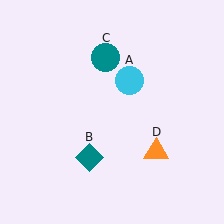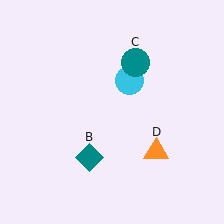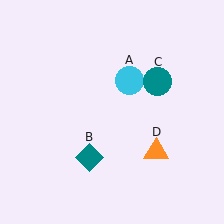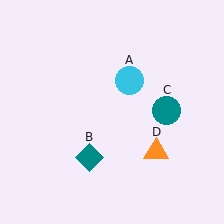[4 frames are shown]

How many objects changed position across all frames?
1 object changed position: teal circle (object C).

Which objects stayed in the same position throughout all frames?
Cyan circle (object A) and teal diamond (object B) and orange triangle (object D) remained stationary.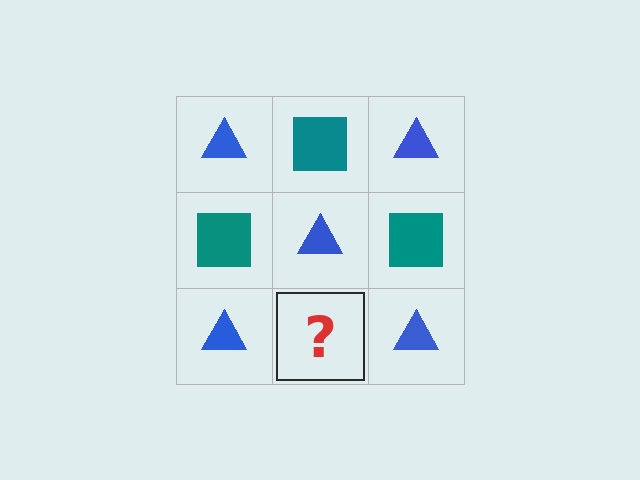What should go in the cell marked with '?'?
The missing cell should contain a teal square.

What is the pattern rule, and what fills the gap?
The rule is that it alternates blue triangle and teal square in a checkerboard pattern. The gap should be filled with a teal square.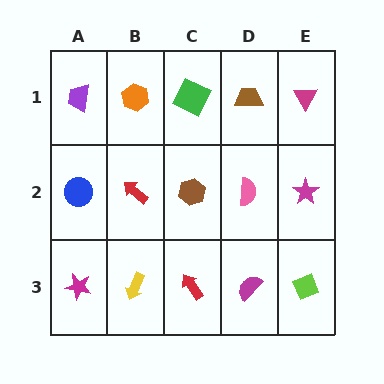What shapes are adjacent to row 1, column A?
A blue circle (row 2, column A), an orange hexagon (row 1, column B).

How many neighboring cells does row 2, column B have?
4.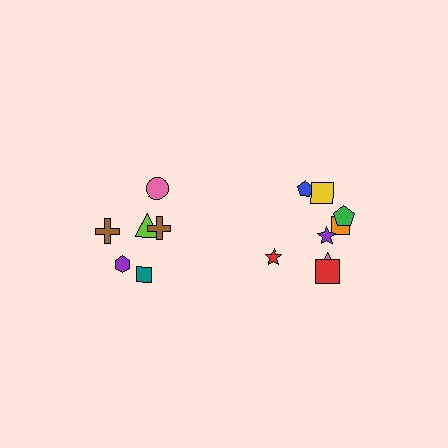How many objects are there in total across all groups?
There are 14 objects.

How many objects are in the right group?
There are 8 objects.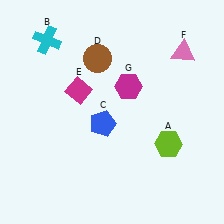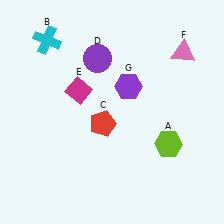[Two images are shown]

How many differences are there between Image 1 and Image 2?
There are 3 differences between the two images.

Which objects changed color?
C changed from blue to red. D changed from brown to purple. G changed from magenta to purple.